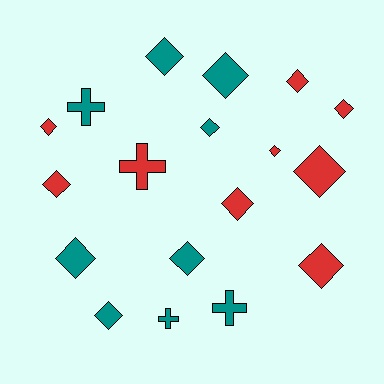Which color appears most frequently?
Red, with 9 objects.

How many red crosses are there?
There is 1 red cross.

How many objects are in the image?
There are 18 objects.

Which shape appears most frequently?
Diamond, with 14 objects.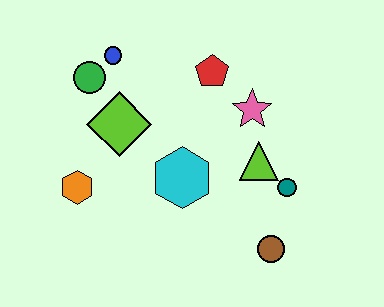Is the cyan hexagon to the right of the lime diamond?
Yes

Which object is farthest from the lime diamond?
The brown circle is farthest from the lime diamond.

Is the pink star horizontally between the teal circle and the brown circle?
No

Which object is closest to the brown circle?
The teal circle is closest to the brown circle.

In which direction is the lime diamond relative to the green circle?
The lime diamond is below the green circle.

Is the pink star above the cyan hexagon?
Yes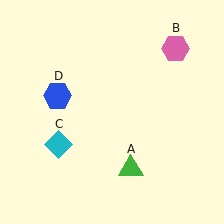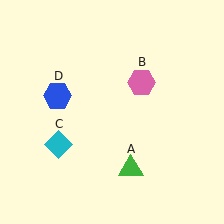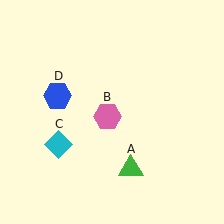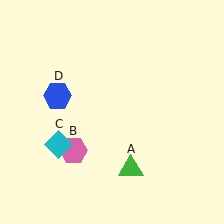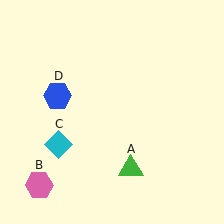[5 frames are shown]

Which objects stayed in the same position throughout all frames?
Green triangle (object A) and cyan diamond (object C) and blue hexagon (object D) remained stationary.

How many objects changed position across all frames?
1 object changed position: pink hexagon (object B).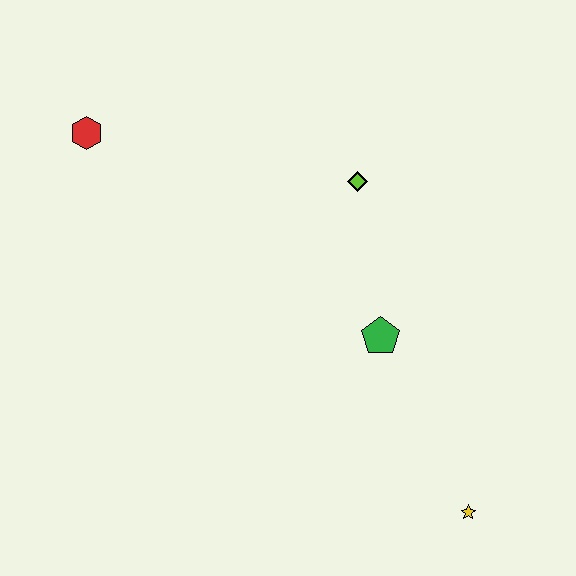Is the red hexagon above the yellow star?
Yes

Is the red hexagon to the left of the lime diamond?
Yes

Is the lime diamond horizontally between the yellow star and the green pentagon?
No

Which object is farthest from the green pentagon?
The red hexagon is farthest from the green pentagon.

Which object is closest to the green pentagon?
The lime diamond is closest to the green pentagon.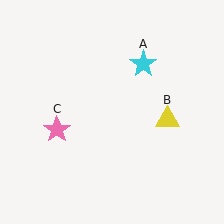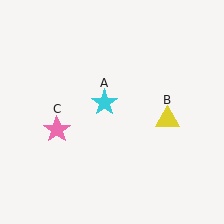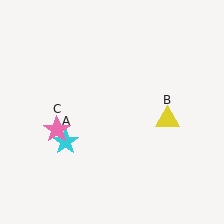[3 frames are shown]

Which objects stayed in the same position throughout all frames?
Yellow triangle (object B) and pink star (object C) remained stationary.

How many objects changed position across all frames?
1 object changed position: cyan star (object A).